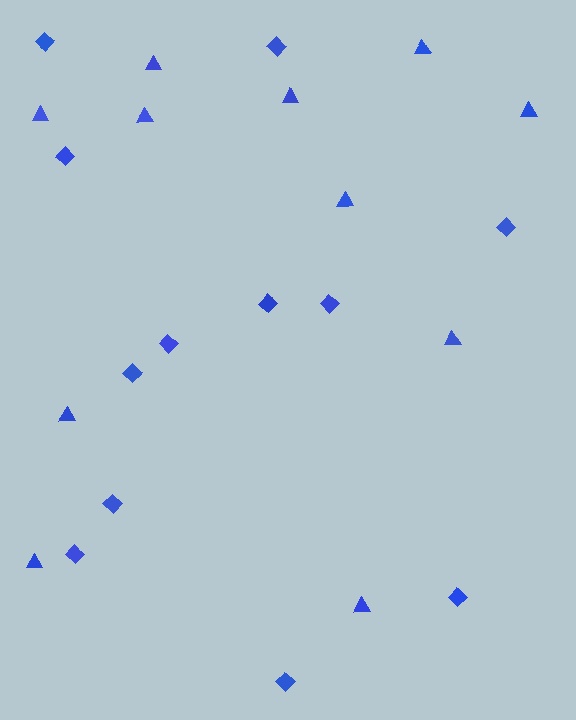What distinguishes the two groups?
There are 2 groups: one group of diamonds (12) and one group of triangles (11).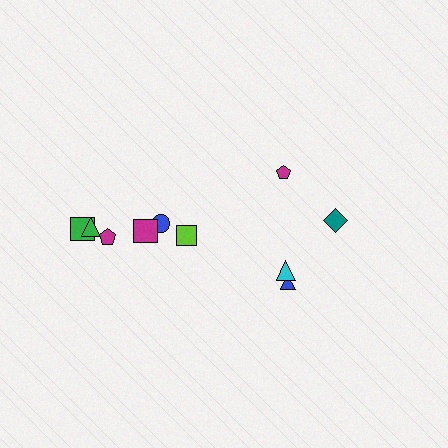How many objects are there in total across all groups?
There are 10 objects.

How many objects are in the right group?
There are 4 objects.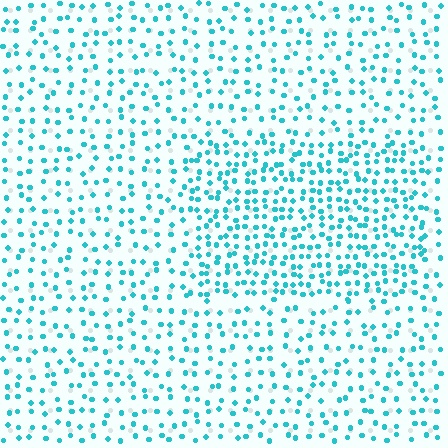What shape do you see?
I see a rectangle.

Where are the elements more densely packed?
The elements are more densely packed inside the rectangle boundary.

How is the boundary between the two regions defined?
The boundary is defined by a change in element density (approximately 1.9x ratio). All elements are the same color, size, and shape.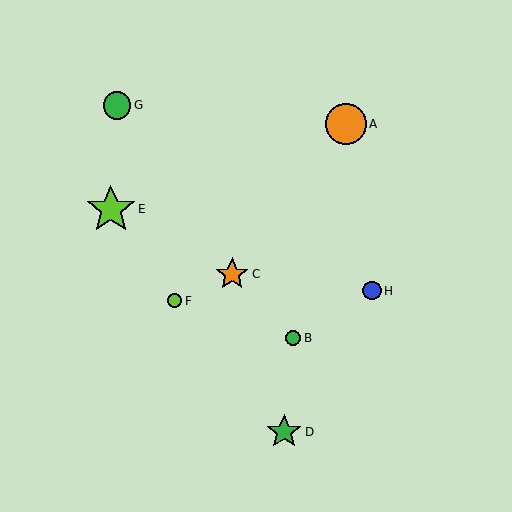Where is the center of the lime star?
The center of the lime star is at (111, 209).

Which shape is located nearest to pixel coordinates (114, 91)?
The green circle (labeled G) at (117, 105) is nearest to that location.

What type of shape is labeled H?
Shape H is a blue circle.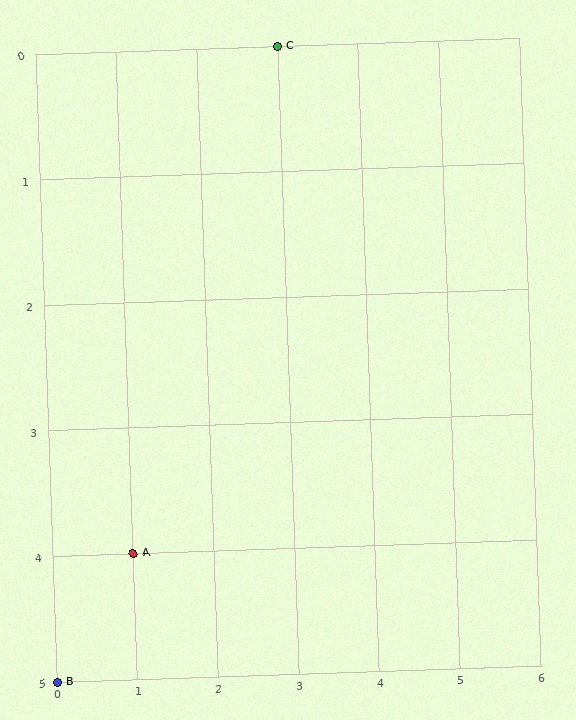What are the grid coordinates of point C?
Point C is at grid coordinates (3, 0).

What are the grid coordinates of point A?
Point A is at grid coordinates (1, 4).